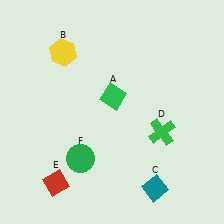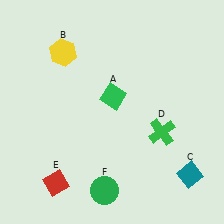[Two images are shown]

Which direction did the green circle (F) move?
The green circle (F) moved down.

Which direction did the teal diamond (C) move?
The teal diamond (C) moved right.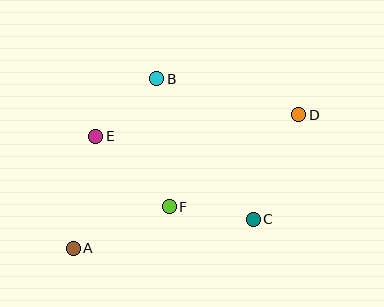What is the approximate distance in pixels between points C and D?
The distance between C and D is approximately 114 pixels.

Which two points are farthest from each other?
Points A and D are farthest from each other.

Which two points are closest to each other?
Points B and E are closest to each other.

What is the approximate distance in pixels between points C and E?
The distance between C and E is approximately 178 pixels.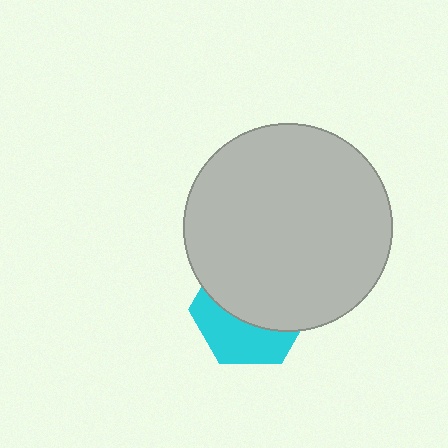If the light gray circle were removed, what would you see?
You would see the complete cyan hexagon.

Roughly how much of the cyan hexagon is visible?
A small part of it is visible (roughly 40%).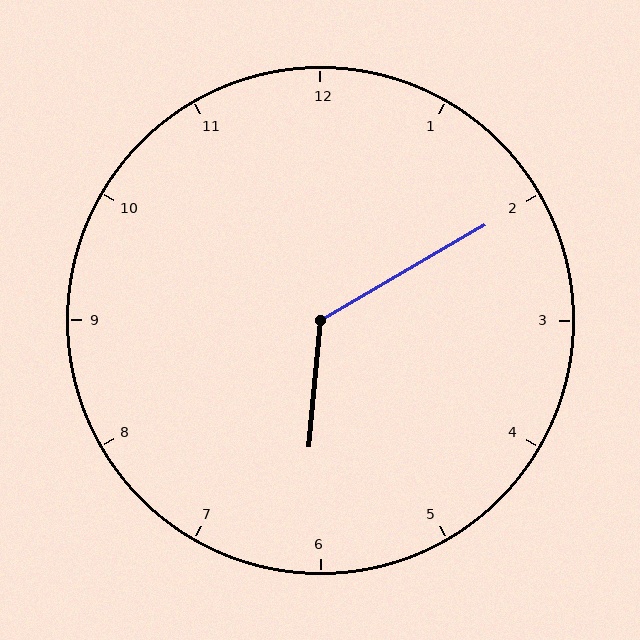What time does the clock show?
6:10.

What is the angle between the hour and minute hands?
Approximately 125 degrees.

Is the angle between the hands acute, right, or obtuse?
It is obtuse.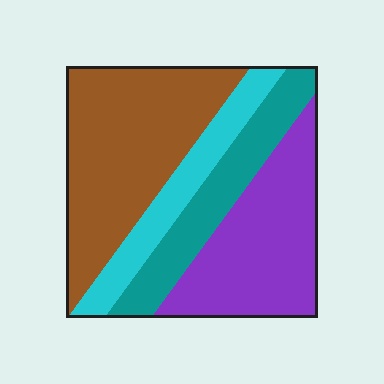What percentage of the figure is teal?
Teal takes up about one sixth (1/6) of the figure.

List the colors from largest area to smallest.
From largest to smallest: brown, purple, teal, cyan.